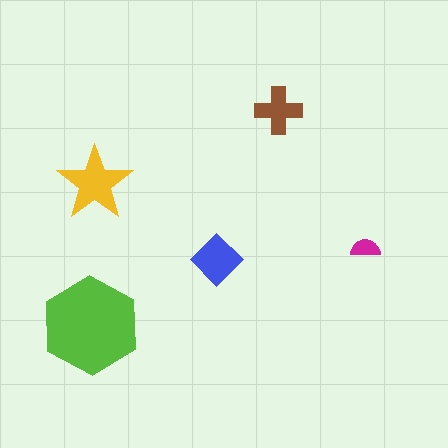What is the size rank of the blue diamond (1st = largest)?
3rd.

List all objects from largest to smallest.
The lime hexagon, the yellow star, the blue diamond, the brown cross, the magenta semicircle.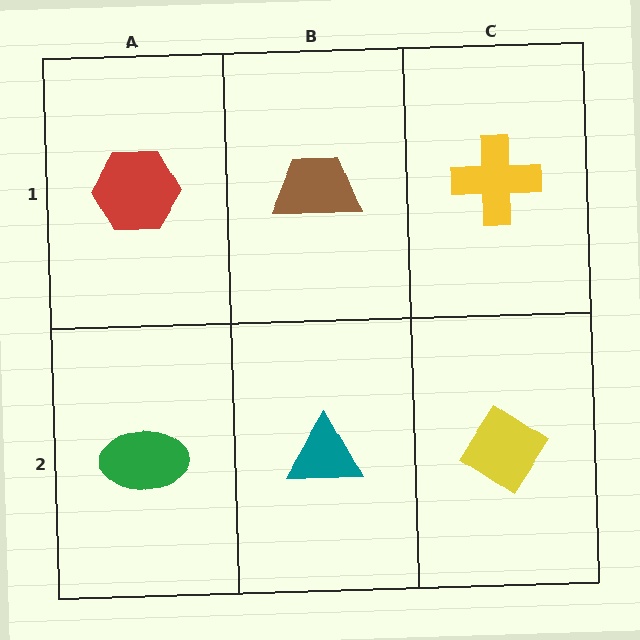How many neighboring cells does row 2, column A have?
2.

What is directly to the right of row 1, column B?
A yellow cross.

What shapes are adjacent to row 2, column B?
A brown trapezoid (row 1, column B), a green ellipse (row 2, column A), a yellow diamond (row 2, column C).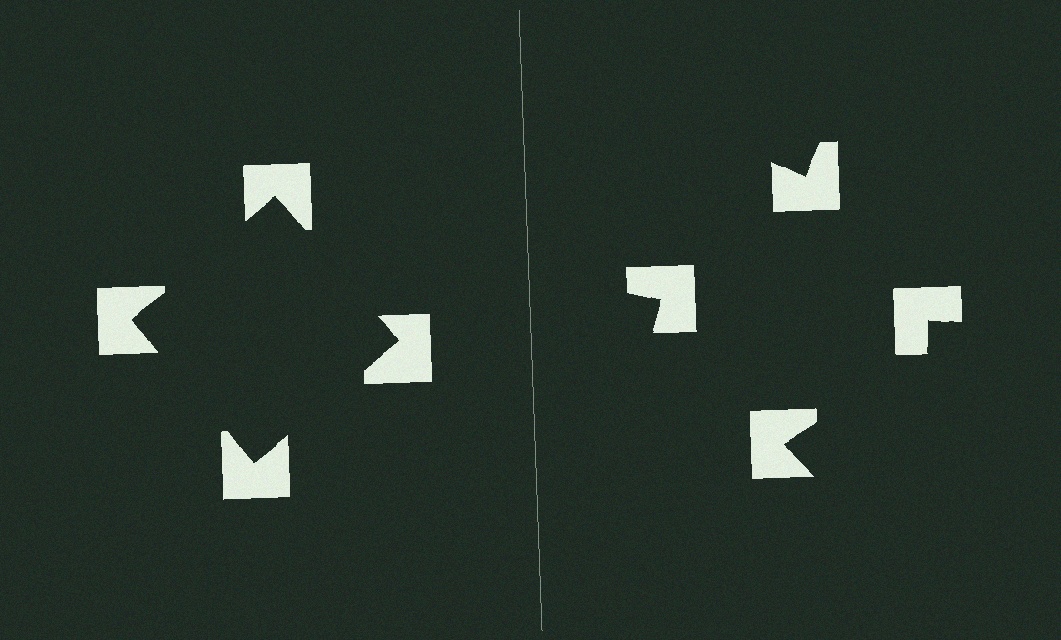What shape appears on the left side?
An illusory square.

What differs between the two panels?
The notched squares are positioned identically on both sides; only the wedge orientations differ. On the left they align to a square; on the right they are misaligned.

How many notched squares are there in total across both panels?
8 — 4 on each side.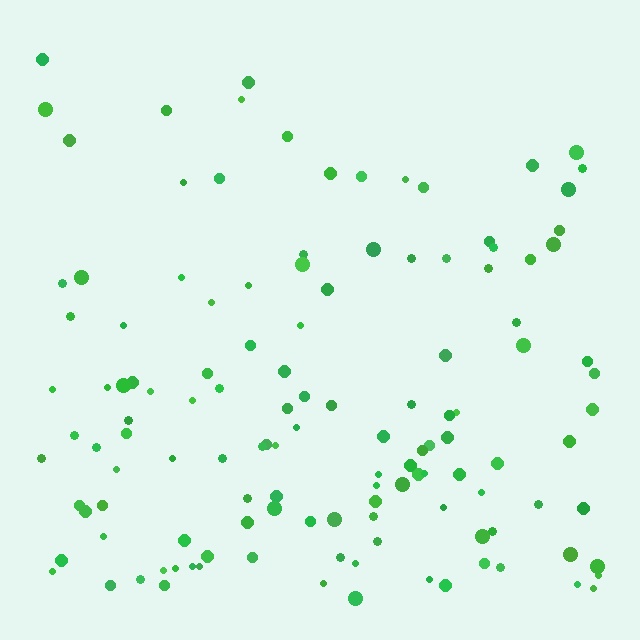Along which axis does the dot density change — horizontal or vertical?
Vertical.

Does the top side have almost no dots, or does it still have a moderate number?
Still a moderate number, just noticeably fewer than the bottom.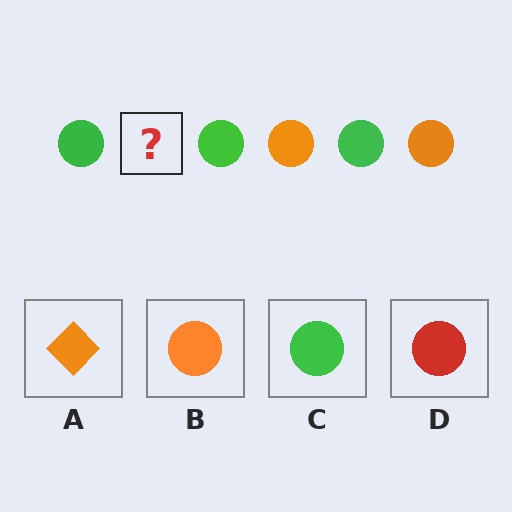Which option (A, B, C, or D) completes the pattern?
B.